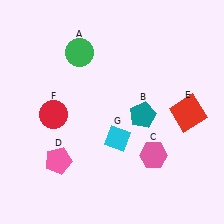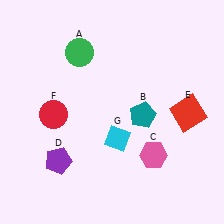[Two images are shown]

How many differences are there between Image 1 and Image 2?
There is 1 difference between the two images.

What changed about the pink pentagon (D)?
In Image 1, D is pink. In Image 2, it changed to purple.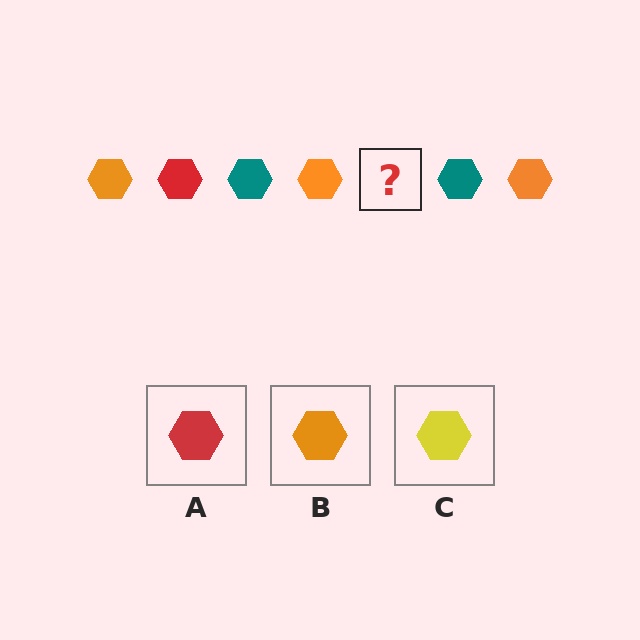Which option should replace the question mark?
Option A.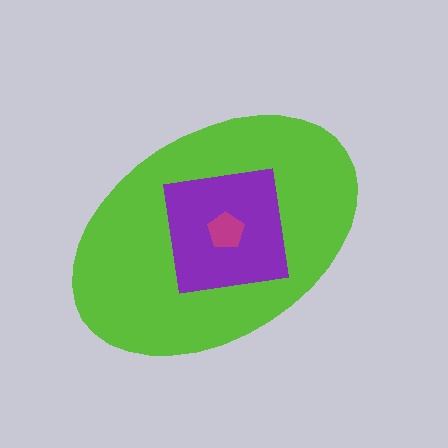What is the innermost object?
The magenta pentagon.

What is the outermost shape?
The lime ellipse.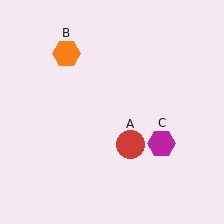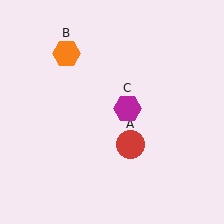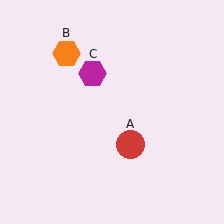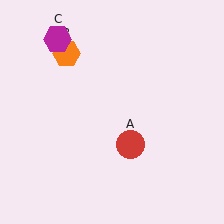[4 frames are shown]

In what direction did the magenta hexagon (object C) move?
The magenta hexagon (object C) moved up and to the left.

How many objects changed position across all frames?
1 object changed position: magenta hexagon (object C).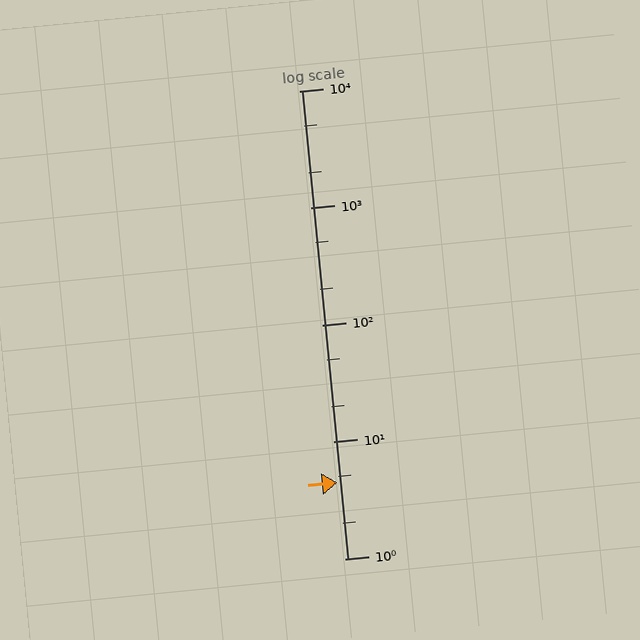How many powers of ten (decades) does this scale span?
The scale spans 4 decades, from 1 to 10000.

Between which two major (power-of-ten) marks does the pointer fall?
The pointer is between 1 and 10.